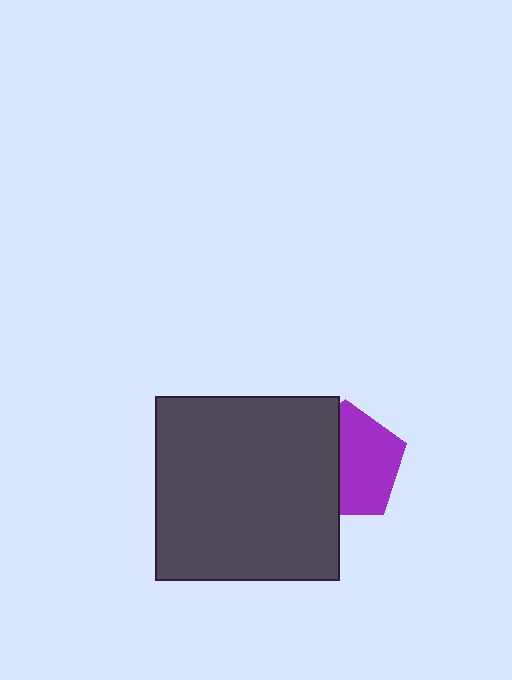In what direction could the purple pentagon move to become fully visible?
The purple pentagon could move right. That would shift it out from behind the dark gray square entirely.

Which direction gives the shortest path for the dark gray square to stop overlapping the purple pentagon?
Moving left gives the shortest separation.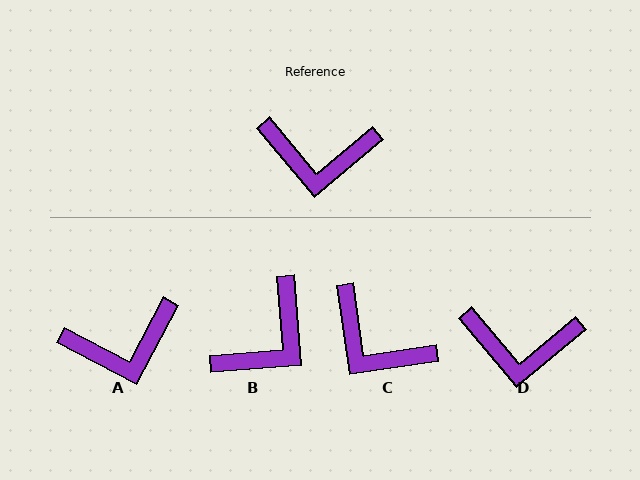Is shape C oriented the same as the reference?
No, it is off by about 32 degrees.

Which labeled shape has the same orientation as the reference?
D.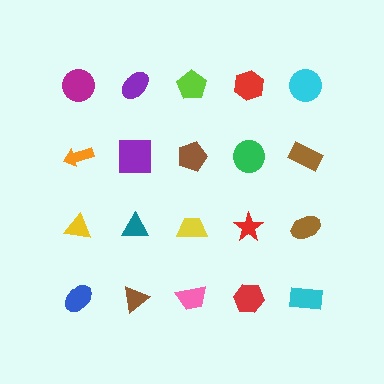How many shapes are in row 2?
5 shapes.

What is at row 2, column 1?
An orange arrow.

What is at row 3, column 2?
A teal triangle.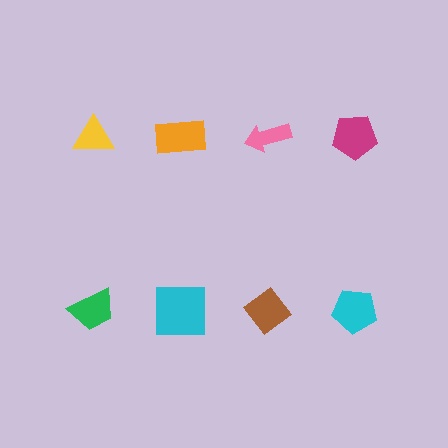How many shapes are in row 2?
4 shapes.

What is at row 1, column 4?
A magenta pentagon.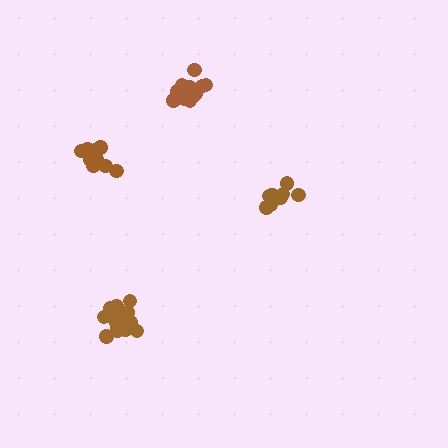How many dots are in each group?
Group 1: 11 dots, Group 2: 15 dots, Group 3: 13 dots, Group 4: 10 dots (49 total).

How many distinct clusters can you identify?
There are 4 distinct clusters.